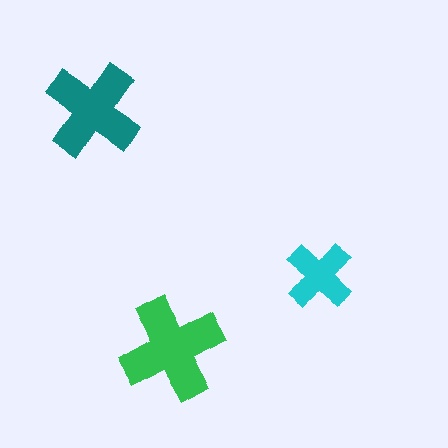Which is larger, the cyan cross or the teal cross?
The teal one.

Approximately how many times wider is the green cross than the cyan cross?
About 1.5 times wider.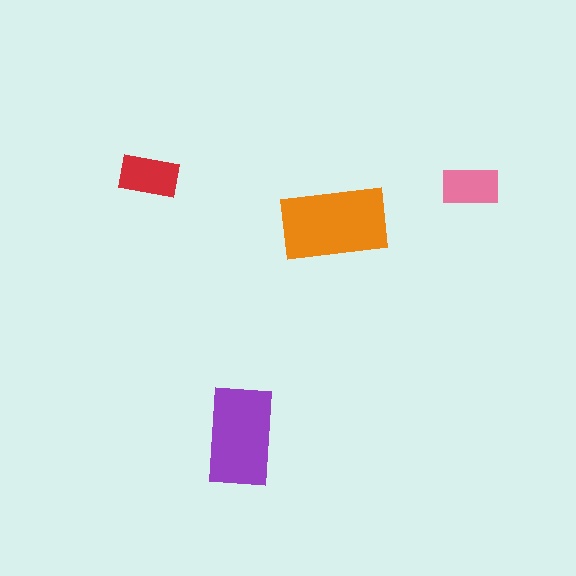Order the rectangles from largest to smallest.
the orange one, the purple one, the red one, the pink one.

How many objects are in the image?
There are 4 objects in the image.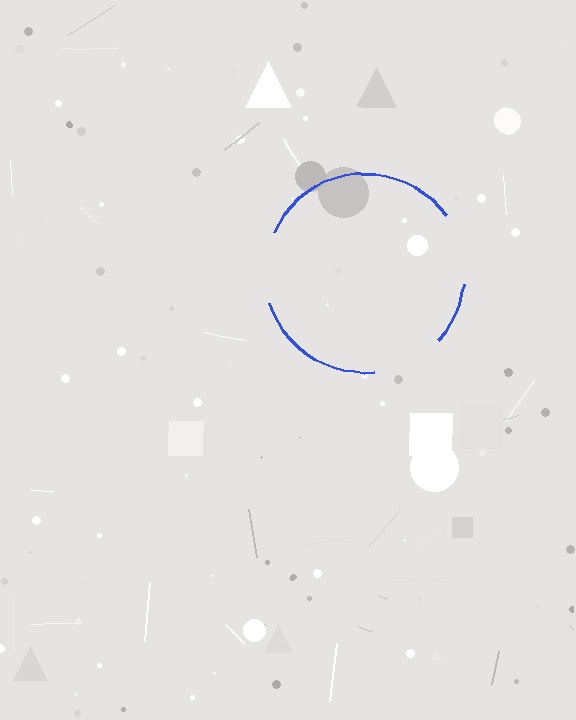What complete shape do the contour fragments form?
The contour fragments form a circle.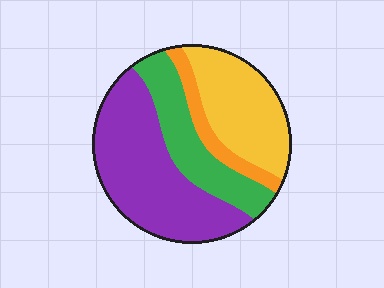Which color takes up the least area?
Orange, at roughly 10%.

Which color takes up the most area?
Purple, at roughly 40%.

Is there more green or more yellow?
Yellow.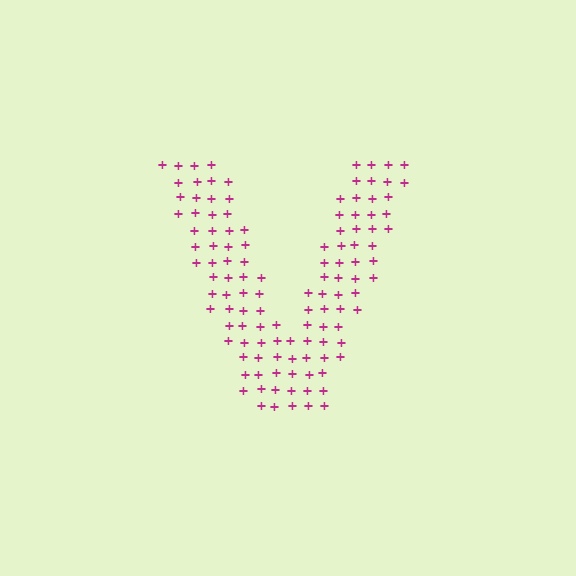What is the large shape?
The large shape is the letter V.